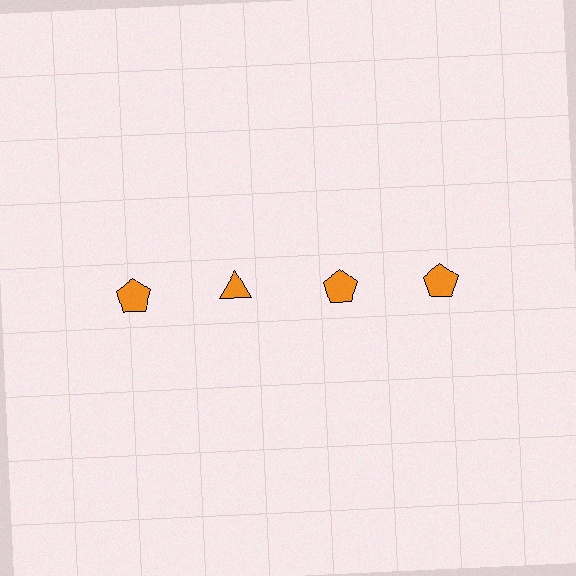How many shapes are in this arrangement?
There are 4 shapes arranged in a grid pattern.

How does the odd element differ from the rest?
It has a different shape: triangle instead of pentagon.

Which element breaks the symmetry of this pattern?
The orange triangle in the top row, second from left column breaks the symmetry. All other shapes are orange pentagons.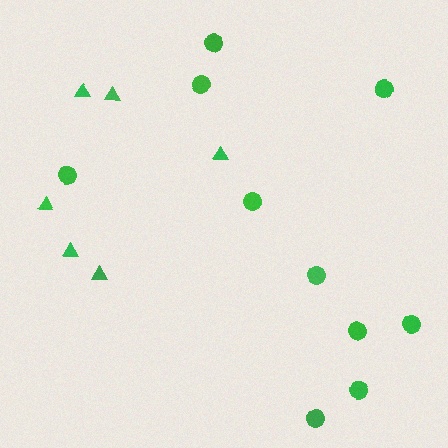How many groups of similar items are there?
There are 2 groups: one group of circles (10) and one group of triangles (6).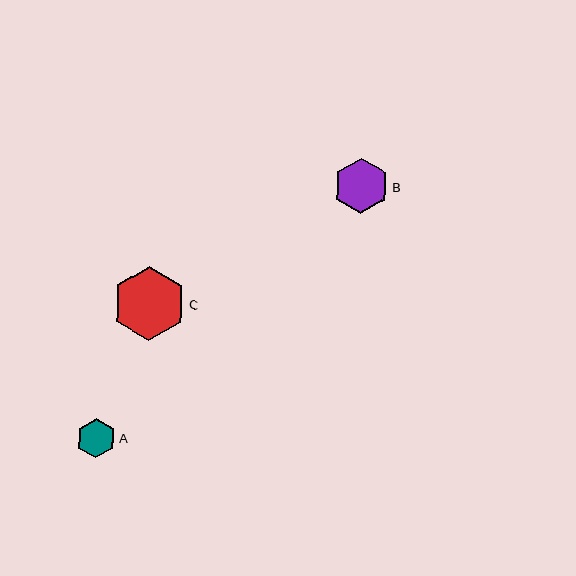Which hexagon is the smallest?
Hexagon A is the smallest with a size of approximately 39 pixels.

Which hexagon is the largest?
Hexagon C is the largest with a size of approximately 74 pixels.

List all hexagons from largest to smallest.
From largest to smallest: C, B, A.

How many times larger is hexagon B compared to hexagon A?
Hexagon B is approximately 1.4 times the size of hexagon A.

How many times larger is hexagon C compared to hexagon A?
Hexagon C is approximately 1.9 times the size of hexagon A.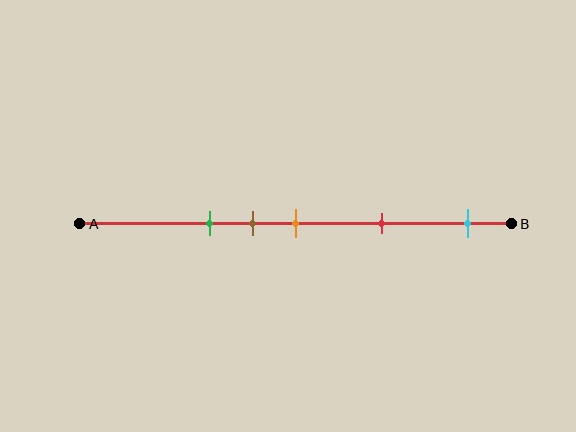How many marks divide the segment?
There are 5 marks dividing the segment.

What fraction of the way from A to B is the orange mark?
The orange mark is approximately 50% (0.5) of the way from A to B.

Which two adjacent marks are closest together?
The brown and orange marks are the closest adjacent pair.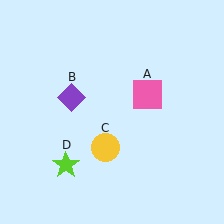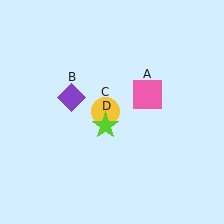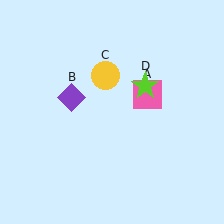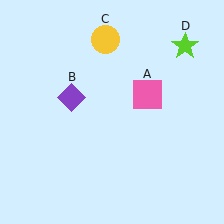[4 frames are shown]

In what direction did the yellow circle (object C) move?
The yellow circle (object C) moved up.